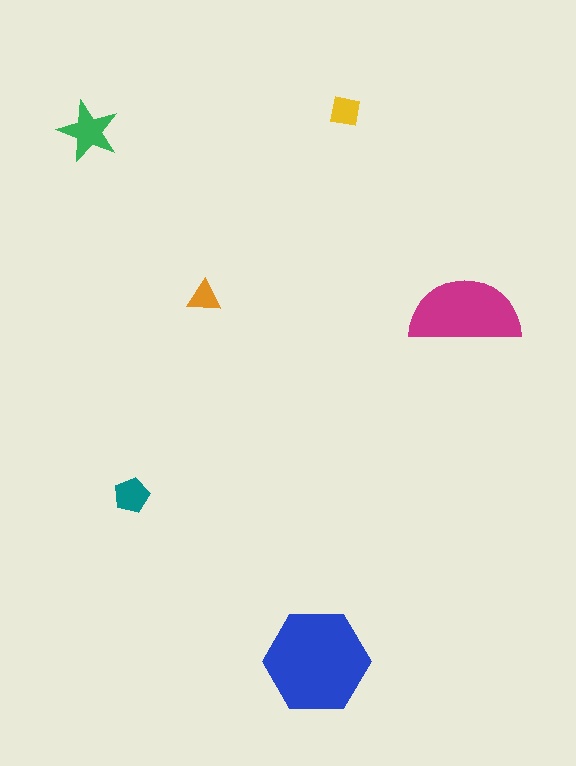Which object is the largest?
The blue hexagon.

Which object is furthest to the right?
The magenta semicircle is rightmost.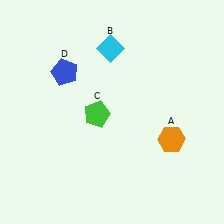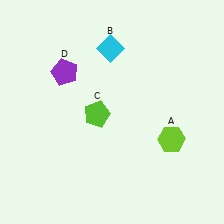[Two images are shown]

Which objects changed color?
A changed from orange to lime. C changed from green to lime. D changed from blue to purple.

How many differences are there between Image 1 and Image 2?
There are 3 differences between the two images.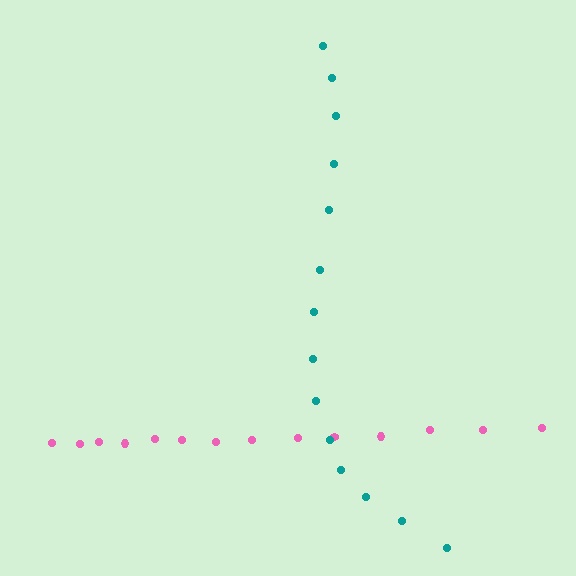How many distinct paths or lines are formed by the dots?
There are 2 distinct paths.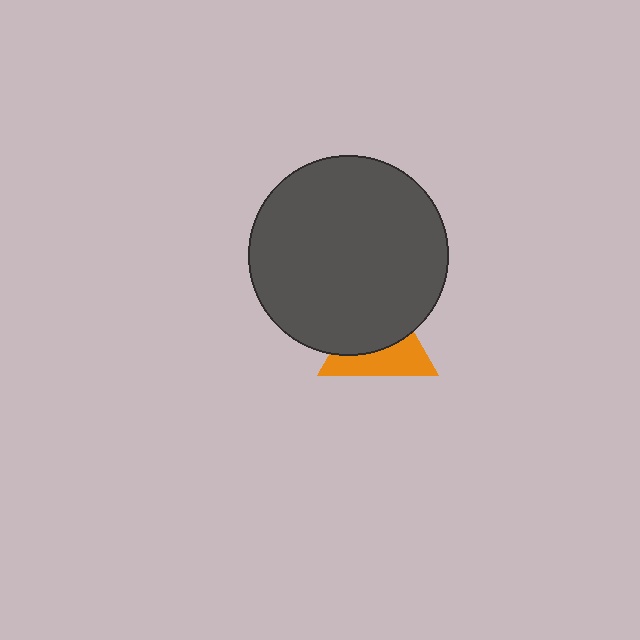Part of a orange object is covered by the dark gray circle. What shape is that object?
It is a triangle.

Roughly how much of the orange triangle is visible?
A small part of it is visible (roughly 44%).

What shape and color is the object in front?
The object in front is a dark gray circle.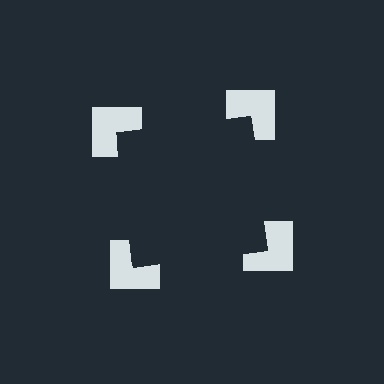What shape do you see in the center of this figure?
An illusory square — its edges are inferred from the aligned wedge cuts in the notched squares, not physically drawn.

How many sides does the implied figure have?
4 sides.